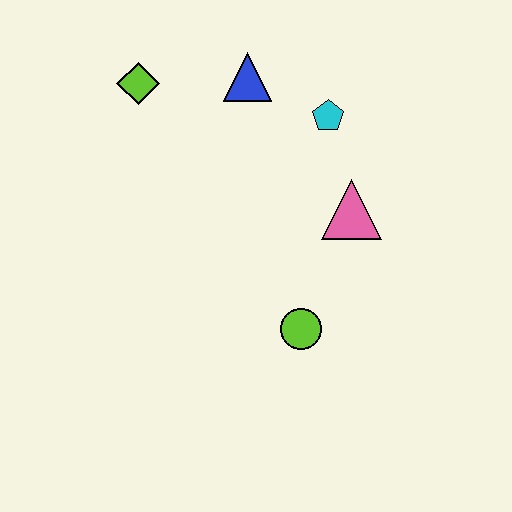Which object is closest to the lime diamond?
The blue triangle is closest to the lime diamond.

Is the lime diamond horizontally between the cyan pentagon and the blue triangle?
No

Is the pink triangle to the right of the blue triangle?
Yes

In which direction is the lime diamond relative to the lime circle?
The lime diamond is above the lime circle.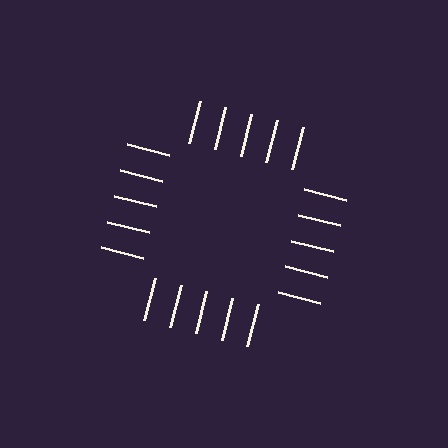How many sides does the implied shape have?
4 sides — the line-ends trace a square.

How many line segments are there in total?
20 — 5 along each of the 4 edges.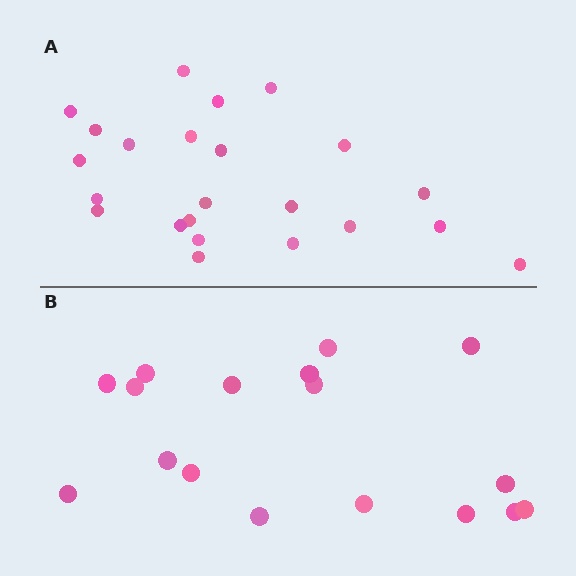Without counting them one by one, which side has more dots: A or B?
Region A (the top region) has more dots.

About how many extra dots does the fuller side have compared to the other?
Region A has about 6 more dots than region B.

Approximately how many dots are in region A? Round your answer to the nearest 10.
About 20 dots. (The exact count is 23, which rounds to 20.)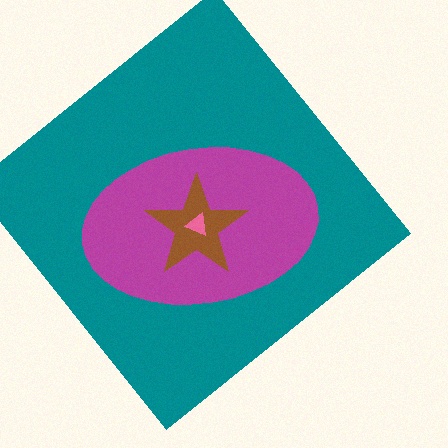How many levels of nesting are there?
4.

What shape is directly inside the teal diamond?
The magenta ellipse.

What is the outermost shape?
The teal diamond.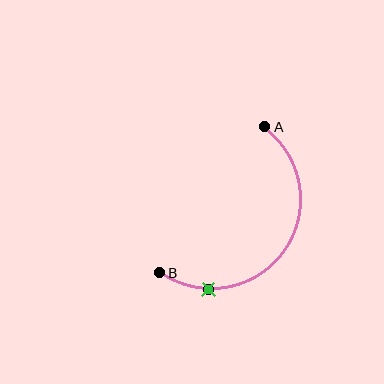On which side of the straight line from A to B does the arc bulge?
The arc bulges below and to the right of the straight line connecting A and B.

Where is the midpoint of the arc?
The arc midpoint is the point on the curve farthest from the straight line joining A and B. It sits below and to the right of that line.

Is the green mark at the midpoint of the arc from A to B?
No. The green mark lies on the arc but is closer to endpoint B. The arc midpoint would be at the point on the curve equidistant along the arc from both A and B.